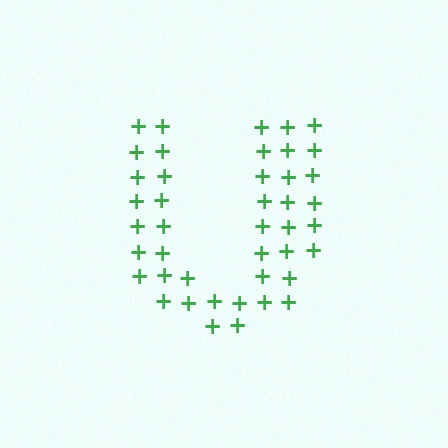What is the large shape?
The large shape is the letter U.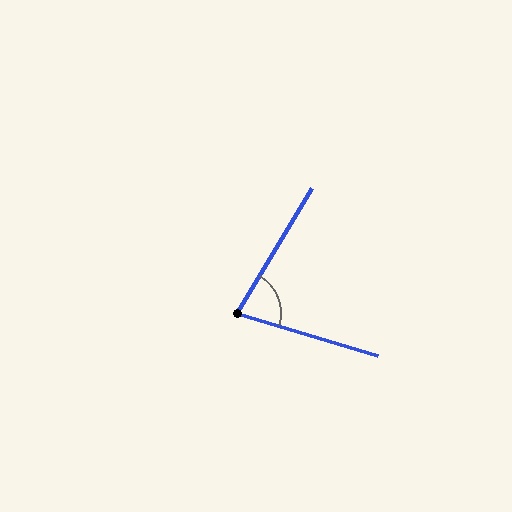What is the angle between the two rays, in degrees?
Approximately 76 degrees.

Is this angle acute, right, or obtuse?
It is acute.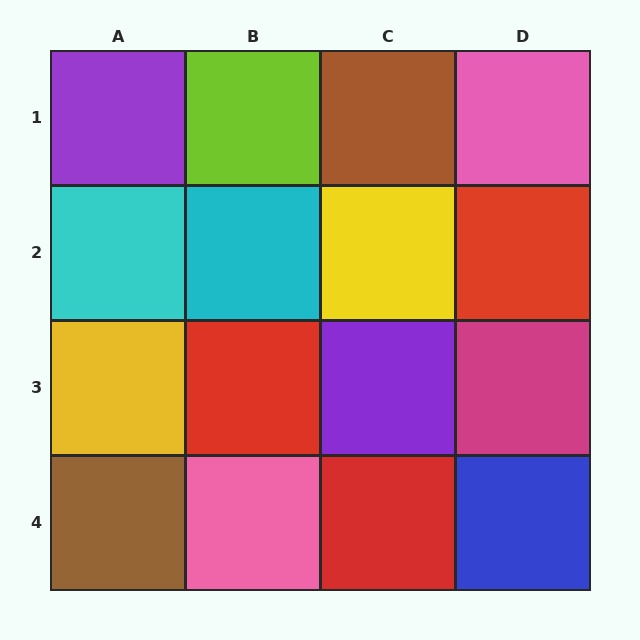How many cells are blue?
1 cell is blue.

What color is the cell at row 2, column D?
Red.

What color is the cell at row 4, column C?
Red.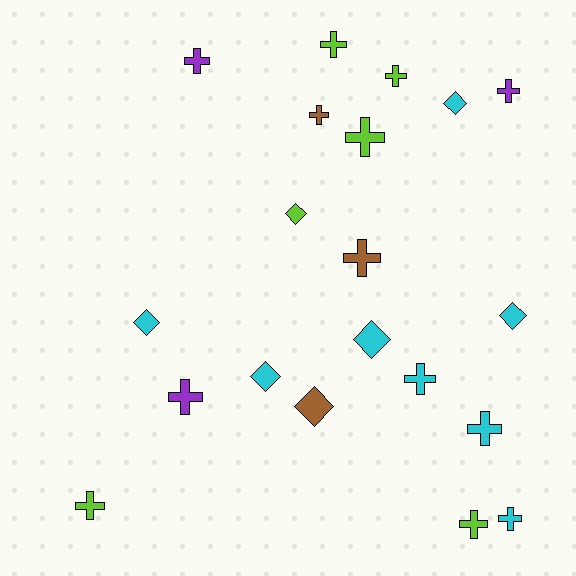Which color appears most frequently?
Cyan, with 8 objects.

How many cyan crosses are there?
There are 3 cyan crosses.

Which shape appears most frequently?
Cross, with 13 objects.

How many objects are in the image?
There are 20 objects.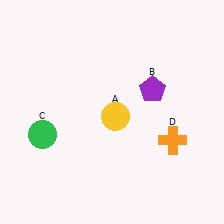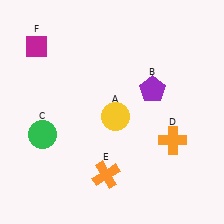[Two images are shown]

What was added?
An orange cross (E), a magenta diamond (F) were added in Image 2.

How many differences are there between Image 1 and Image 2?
There are 2 differences between the two images.